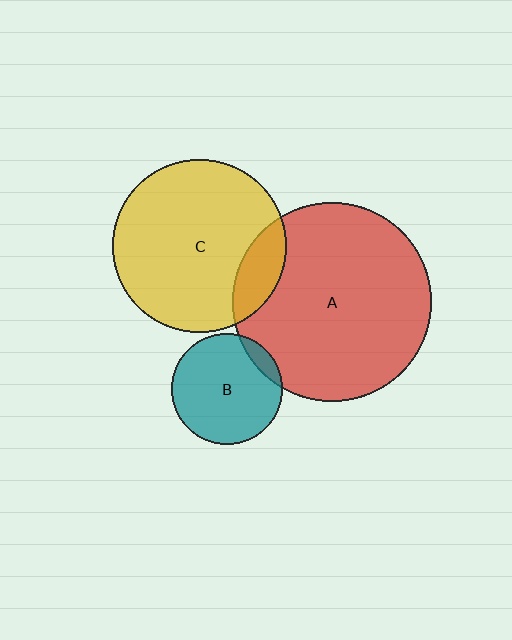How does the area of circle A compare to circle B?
Approximately 3.2 times.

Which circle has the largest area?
Circle A (red).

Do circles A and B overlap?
Yes.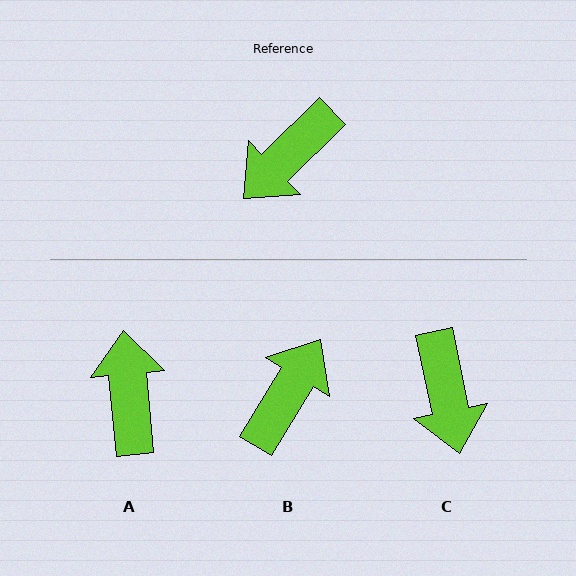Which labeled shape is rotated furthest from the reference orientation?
B, about 165 degrees away.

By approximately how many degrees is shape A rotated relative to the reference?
Approximately 129 degrees clockwise.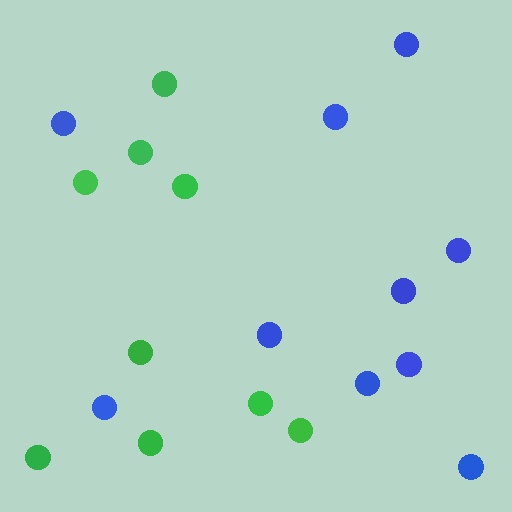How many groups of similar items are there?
There are 2 groups: one group of green circles (9) and one group of blue circles (10).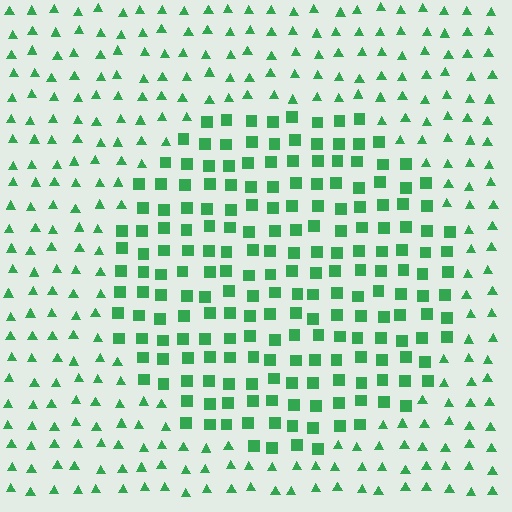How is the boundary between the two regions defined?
The boundary is defined by a change in element shape: squares inside vs. triangles outside. All elements share the same color and spacing.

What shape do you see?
I see a circle.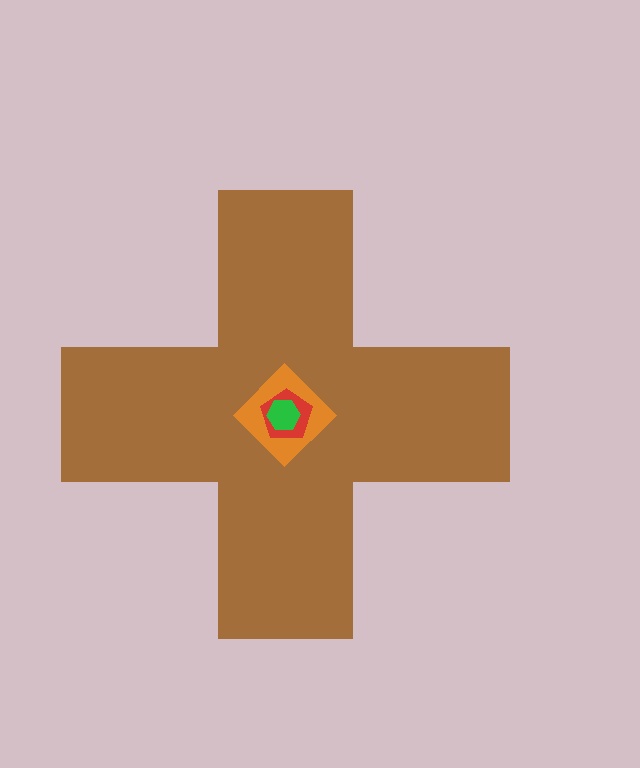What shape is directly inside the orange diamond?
The red pentagon.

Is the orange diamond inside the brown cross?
Yes.